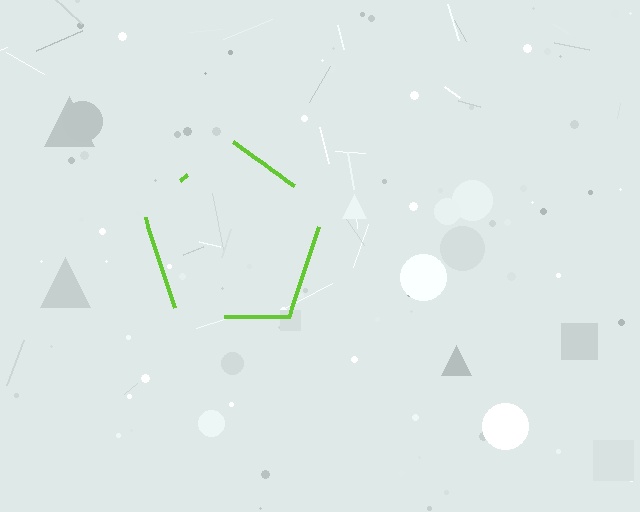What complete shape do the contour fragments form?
The contour fragments form a pentagon.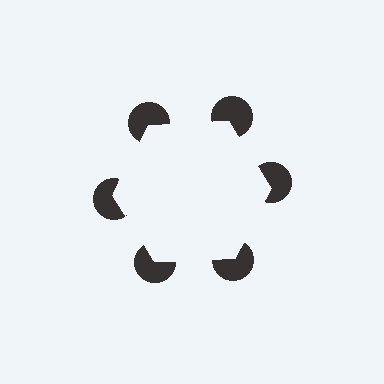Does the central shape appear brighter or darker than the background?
It typically appears slightly brighter than the background, even though no actual brightness change is drawn.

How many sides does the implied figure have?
6 sides.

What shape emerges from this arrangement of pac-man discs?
An illusory hexagon — its edges are inferred from the aligned wedge cuts in the pac-man discs, not physically drawn.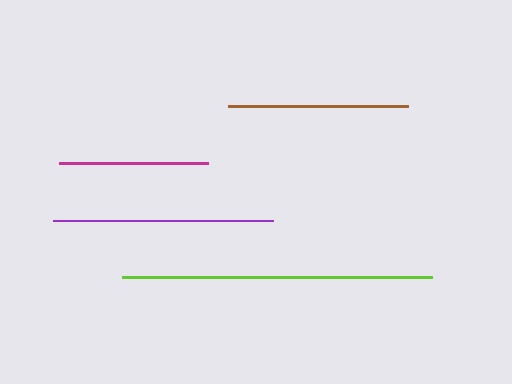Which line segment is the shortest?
The magenta line is the shortest at approximately 150 pixels.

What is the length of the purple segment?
The purple segment is approximately 220 pixels long.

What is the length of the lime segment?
The lime segment is approximately 309 pixels long.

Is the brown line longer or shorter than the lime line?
The lime line is longer than the brown line.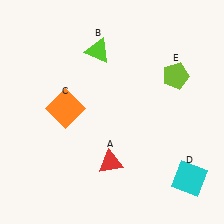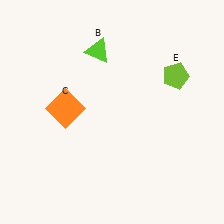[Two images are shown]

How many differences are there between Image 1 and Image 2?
There are 2 differences between the two images.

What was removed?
The cyan square (D), the red triangle (A) were removed in Image 2.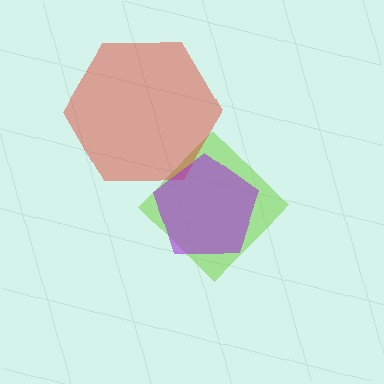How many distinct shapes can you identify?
There are 3 distinct shapes: a lime diamond, a red hexagon, a purple pentagon.